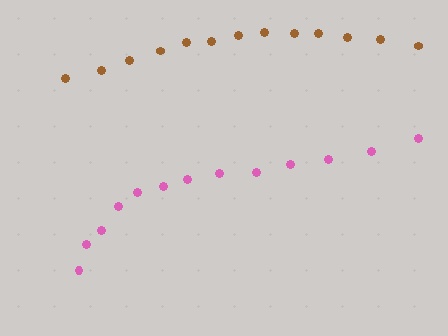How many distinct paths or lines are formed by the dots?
There are 2 distinct paths.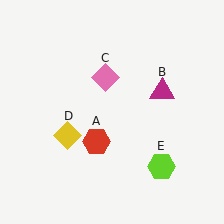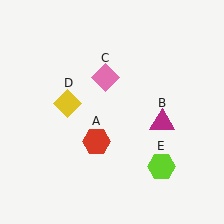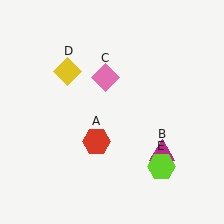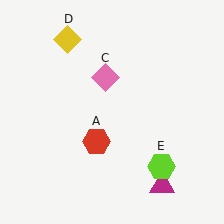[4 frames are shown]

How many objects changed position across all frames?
2 objects changed position: magenta triangle (object B), yellow diamond (object D).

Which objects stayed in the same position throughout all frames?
Red hexagon (object A) and pink diamond (object C) and lime hexagon (object E) remained stationary.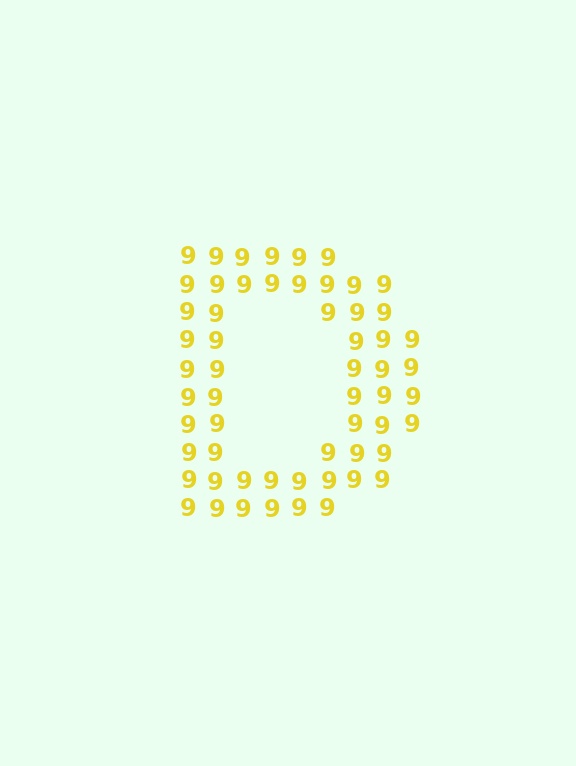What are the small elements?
The small elements are digit 9's.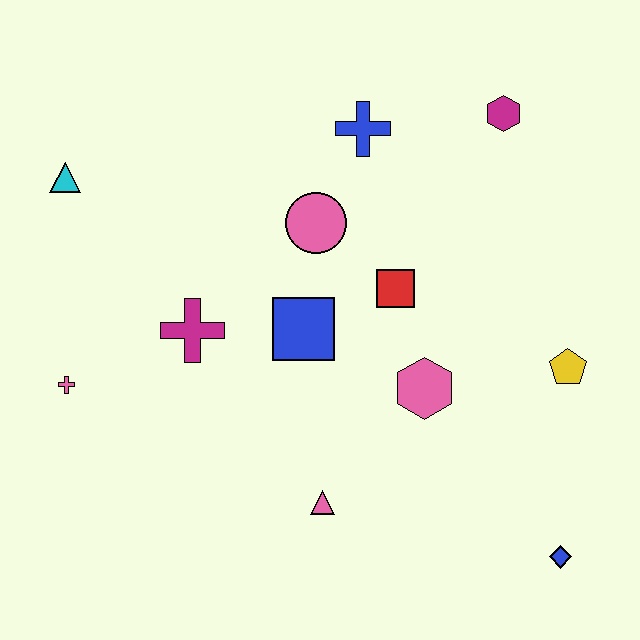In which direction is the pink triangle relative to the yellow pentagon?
The pink triangle is to the left of the yellow pentagon.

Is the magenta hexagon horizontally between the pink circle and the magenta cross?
No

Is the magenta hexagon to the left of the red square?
No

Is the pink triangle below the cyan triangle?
Yes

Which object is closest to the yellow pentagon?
The pink hexagon is closest to the yellow pentagon.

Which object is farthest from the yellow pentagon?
The cyan triangle is farthest from the yellow pentagon.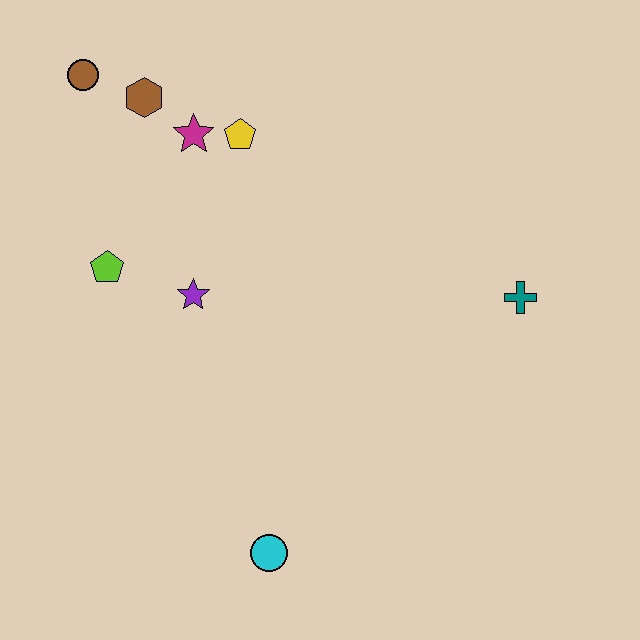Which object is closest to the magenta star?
The yellow pentagon is closest to the magenta star.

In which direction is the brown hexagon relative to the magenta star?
The brown hexagon is to the left of the magenta star.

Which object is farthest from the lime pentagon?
The teal cross is farthest from the lime pentagon.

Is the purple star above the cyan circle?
Yes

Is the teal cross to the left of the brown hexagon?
No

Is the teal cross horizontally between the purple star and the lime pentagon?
No